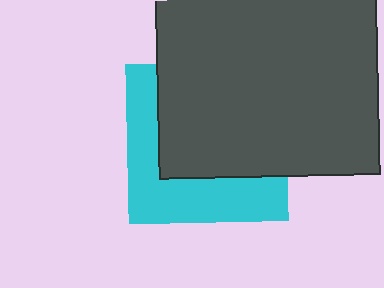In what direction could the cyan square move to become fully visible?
The cyan square could move toward the lower-left. That would shift it out from behind the dark gray square entirely.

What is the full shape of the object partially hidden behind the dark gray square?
The partially hidden object is a cyan square.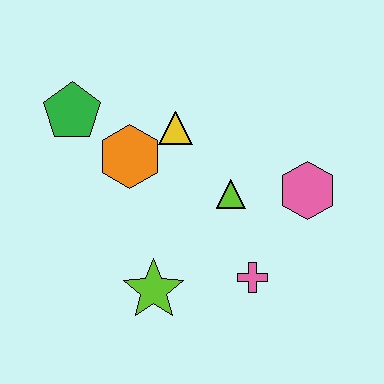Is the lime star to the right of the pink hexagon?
No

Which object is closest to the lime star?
The pink cross is closest to the lime star.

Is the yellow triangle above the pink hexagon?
Yes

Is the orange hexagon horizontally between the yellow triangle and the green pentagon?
Yes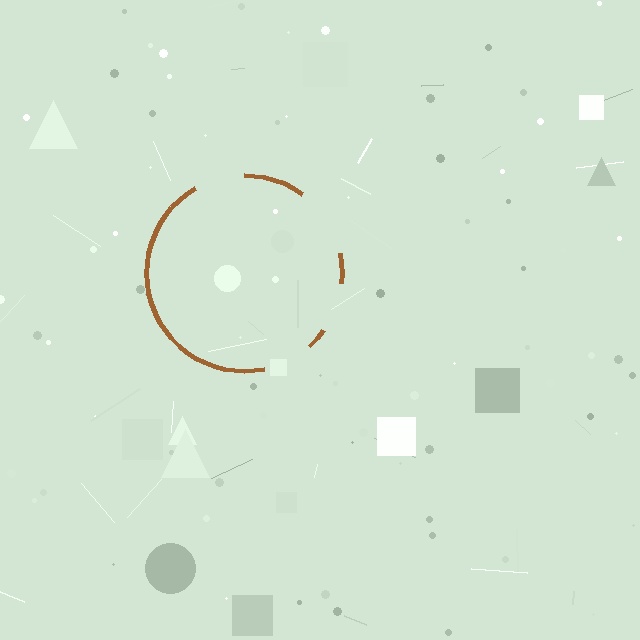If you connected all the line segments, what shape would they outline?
They would outline a circle.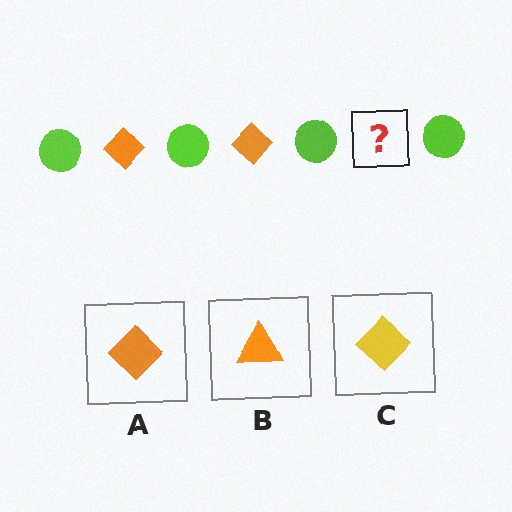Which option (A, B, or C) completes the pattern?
A.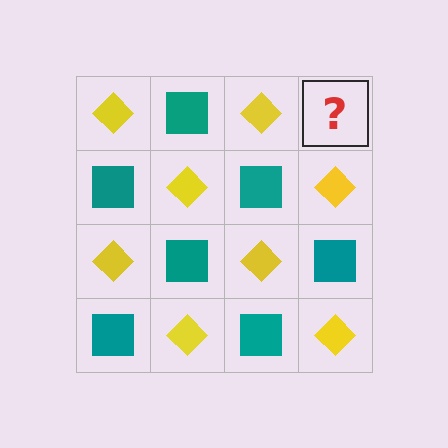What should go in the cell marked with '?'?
The missing cell should contain a teal square.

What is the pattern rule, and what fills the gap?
The rule is that it alternates yellow diamond and teal square in a checkerboard pattern. The gap should be filled with a teal square.